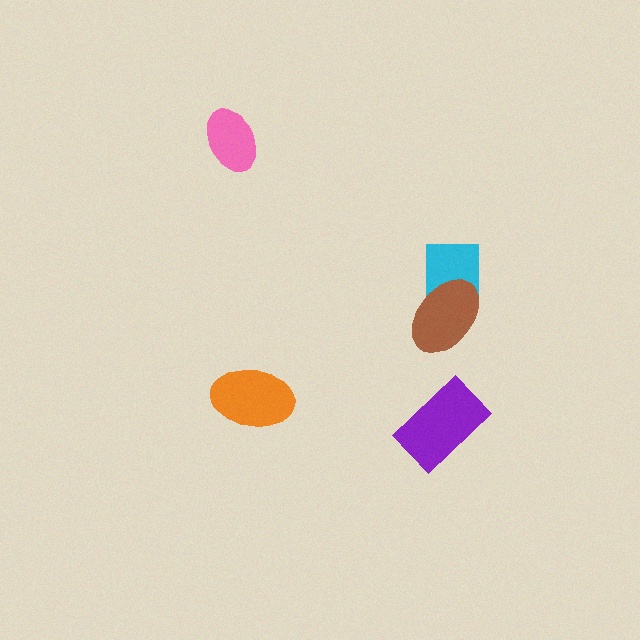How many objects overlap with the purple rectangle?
0 objects overlap with the purple rectangle.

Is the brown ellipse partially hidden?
No, no other shape covers it.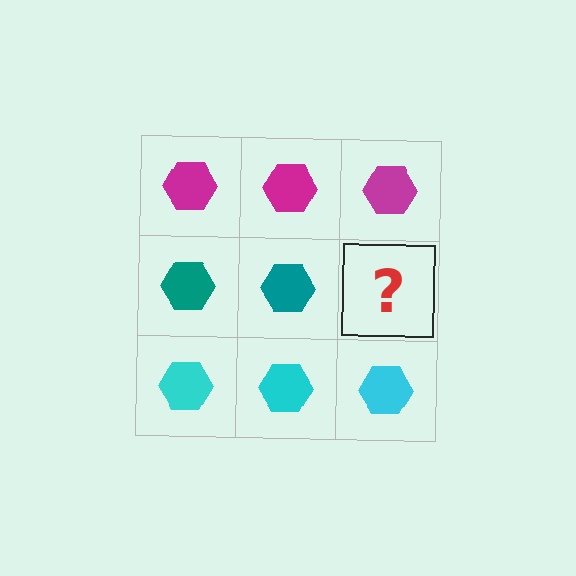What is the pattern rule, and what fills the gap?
The rule is that each row has a consistent color. The gap should be filled with a teal hexagon.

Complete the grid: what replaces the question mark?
The question mark should be replaced with a teal hexagon.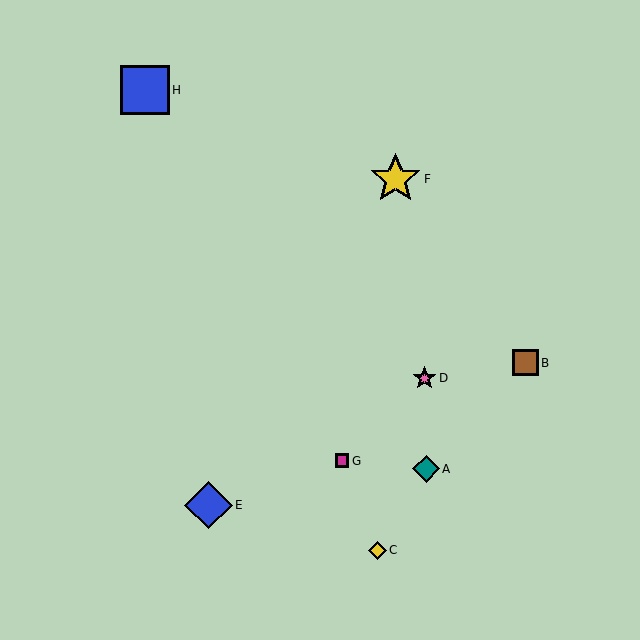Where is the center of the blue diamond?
The center of the blue diamond is at (208, 505).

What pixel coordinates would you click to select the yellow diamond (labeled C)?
Click at (378, 550) to select the yellow diamond C.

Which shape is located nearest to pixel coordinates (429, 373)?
The pink star (labeled D) at (424, 378) is nearest to that location.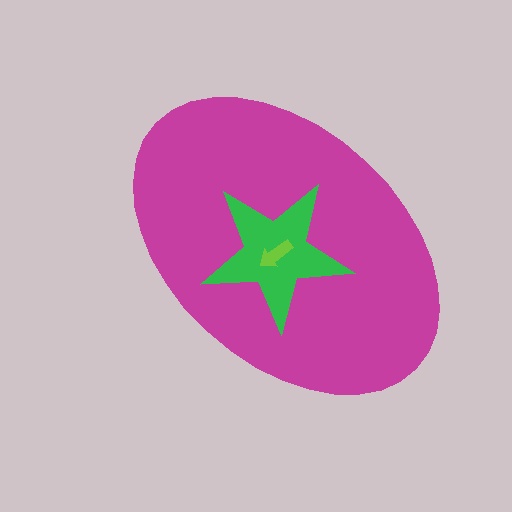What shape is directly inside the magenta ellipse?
The green star.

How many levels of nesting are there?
3.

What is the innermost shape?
The lime arrow.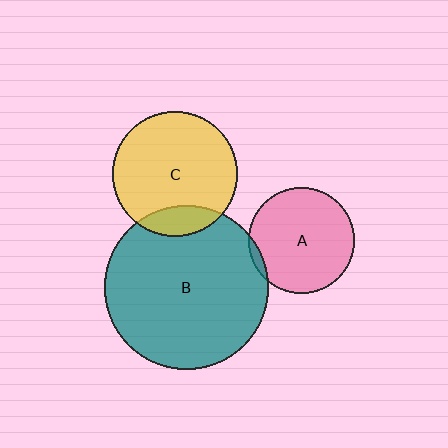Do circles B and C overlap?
Yes.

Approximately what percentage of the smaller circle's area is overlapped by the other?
Approximately 15%.